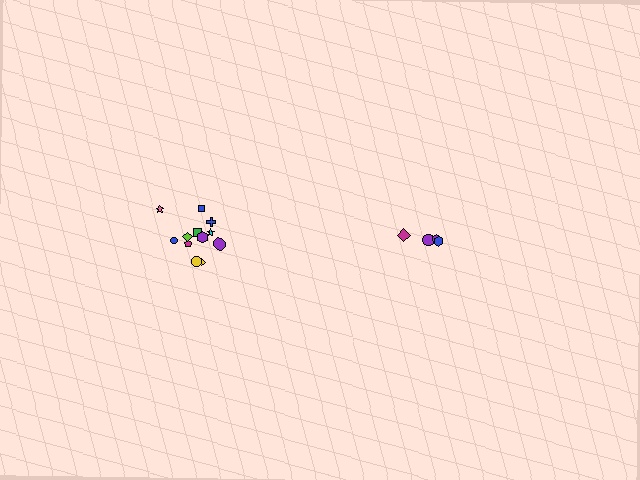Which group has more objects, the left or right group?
The left group.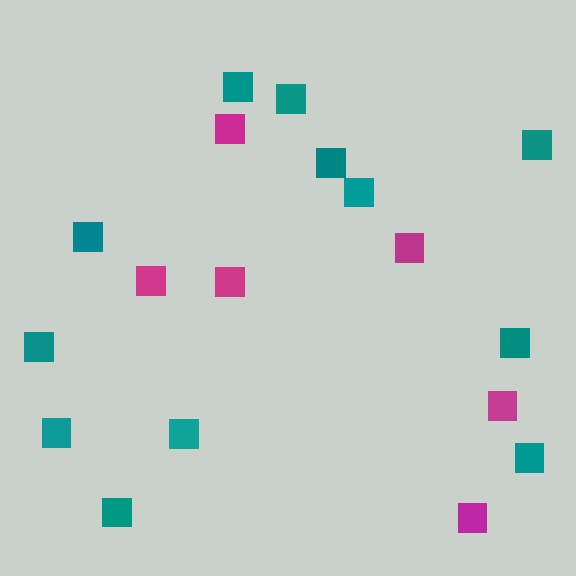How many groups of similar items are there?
There are 2 groups: one group of teal squares (12) and one group of magenta squares (6).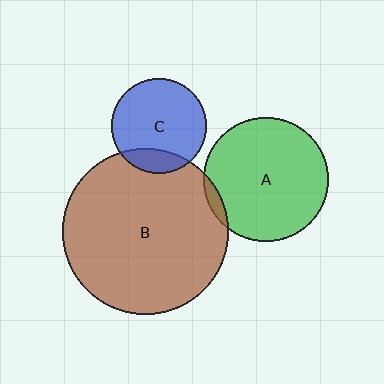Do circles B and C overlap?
Yes.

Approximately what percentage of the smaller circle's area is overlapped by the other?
Approximately 15%.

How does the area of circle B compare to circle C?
Approximately 3.0 times.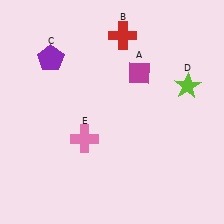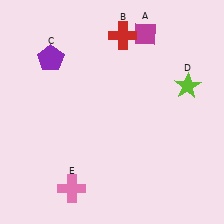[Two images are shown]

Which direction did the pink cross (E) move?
The pink cross (E) moved down.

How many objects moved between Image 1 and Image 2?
2 objects moved between the two images.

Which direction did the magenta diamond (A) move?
The magenta diamond (A) moved up.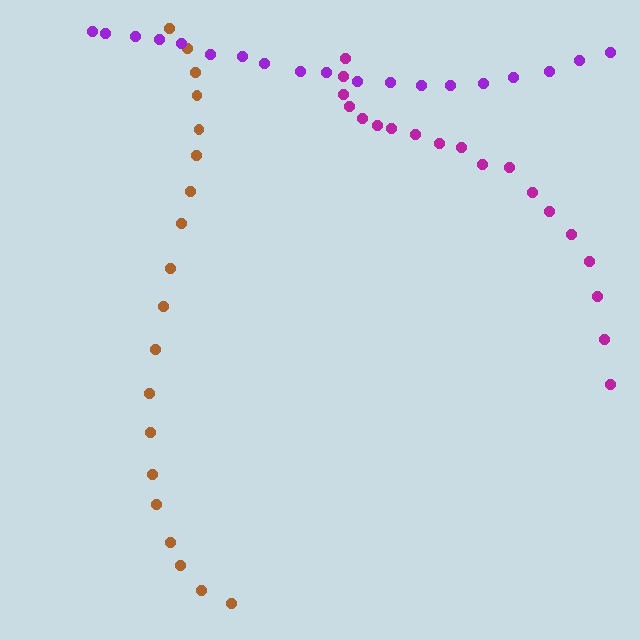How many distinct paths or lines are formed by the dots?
There are 3 distinct paths.